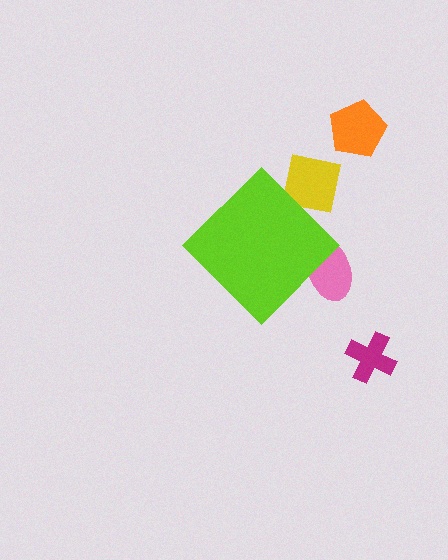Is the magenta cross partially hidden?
No, the magenta cross is fully visible.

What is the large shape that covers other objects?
A lime diamond.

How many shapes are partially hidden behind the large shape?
2 shapes are partially hidden.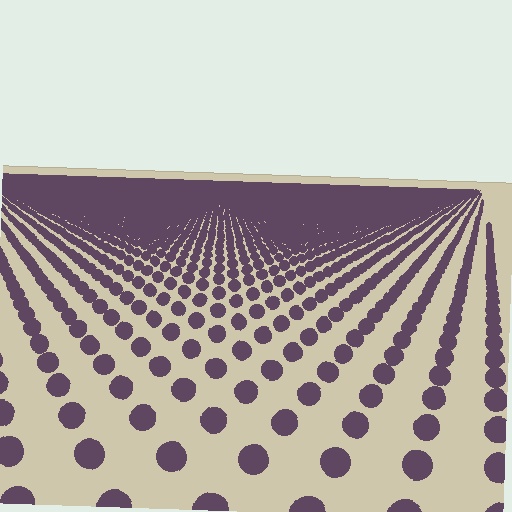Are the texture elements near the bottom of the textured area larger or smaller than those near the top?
Larger. Near the bottom, elements are closer to the viewer and appear at a bigger on-screen size.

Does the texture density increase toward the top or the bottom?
Density increases toward the top.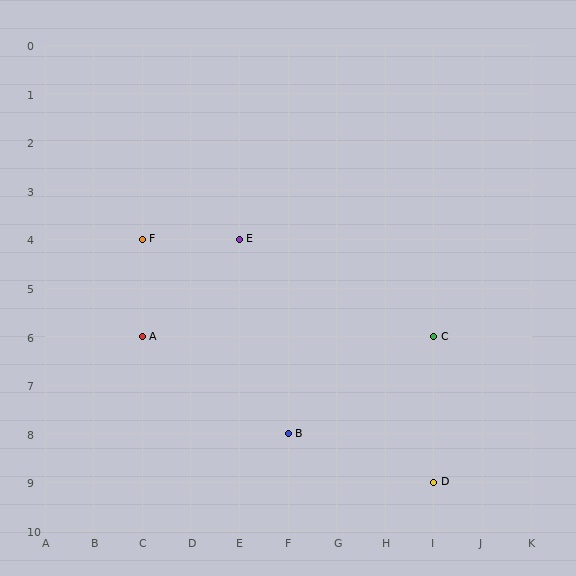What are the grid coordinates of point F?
Point F is at grid coordinates (C, 4).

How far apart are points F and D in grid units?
Points F and D are 6 columns and 5 rows apart (about 7.8 grid units diagonally).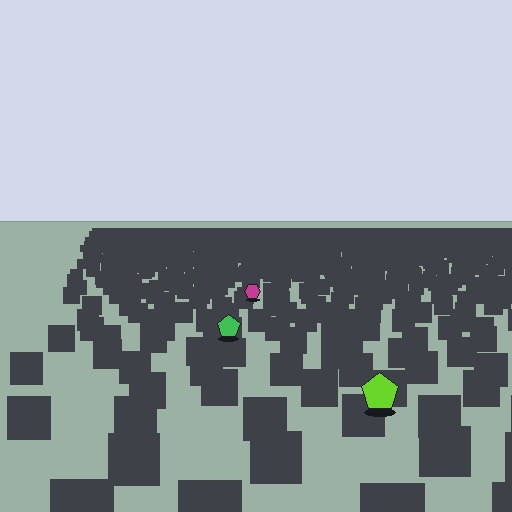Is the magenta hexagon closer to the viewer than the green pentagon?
No. The green pentagon is closer — you can tell from the texture gradient: the ground texture is coarser near it.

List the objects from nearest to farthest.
From nearest to farthest: the lime pentagon, the green pentagon, the magenta hexagon.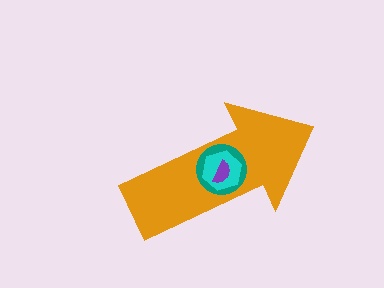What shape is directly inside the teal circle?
The cyan hexagon.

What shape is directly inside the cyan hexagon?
The purple semicircle.